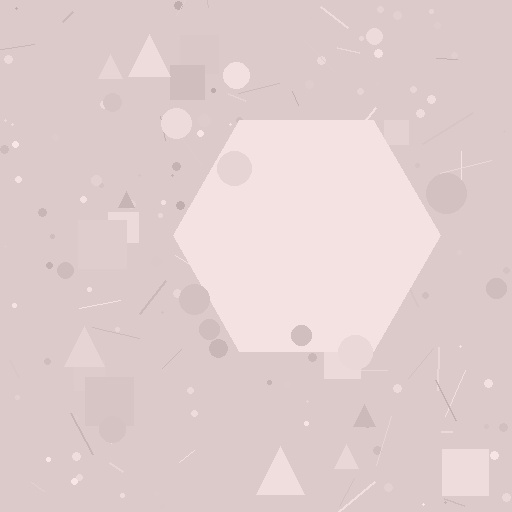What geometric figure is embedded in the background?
A hexagon is embedded in the background.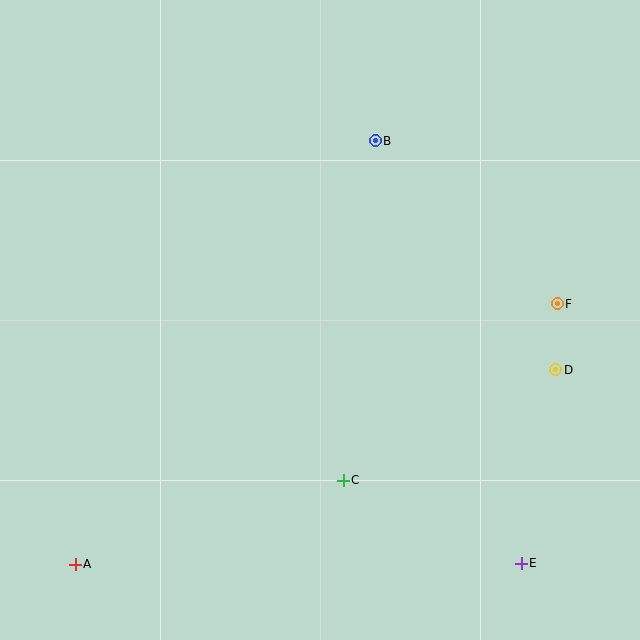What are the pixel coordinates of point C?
Point C is at (343, 480).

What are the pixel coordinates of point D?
Point D is at (556, 370).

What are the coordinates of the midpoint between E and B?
The midpoint between E and B is at (448, 352).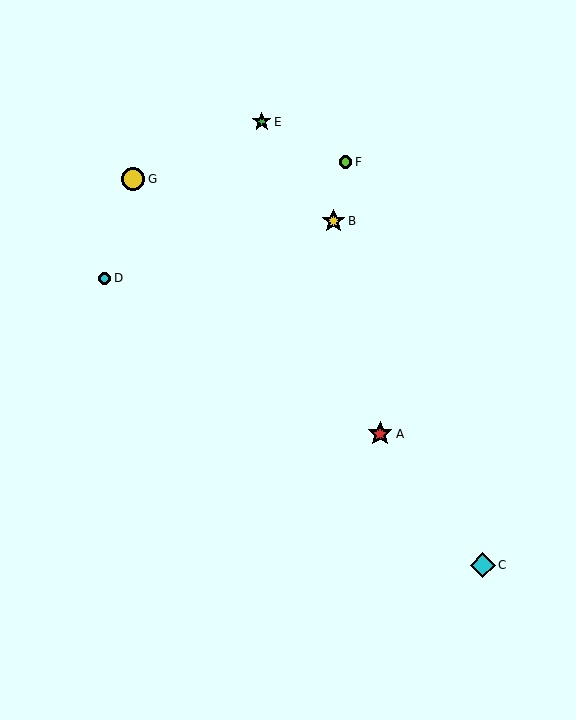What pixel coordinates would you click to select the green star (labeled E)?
Click at (262, 122) to select the green star E.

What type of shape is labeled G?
Shape G is a yellow circle.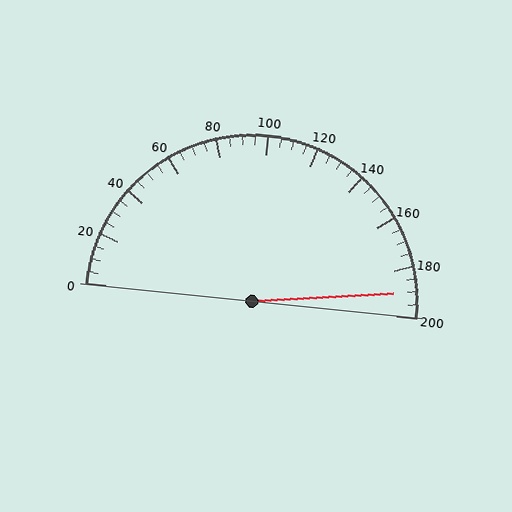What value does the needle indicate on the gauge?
The needle indicates approximately 190.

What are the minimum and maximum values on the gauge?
The gauge ranges from 0 to 200.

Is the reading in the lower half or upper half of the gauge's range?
The reading is in the upper half of the range (0 to 200).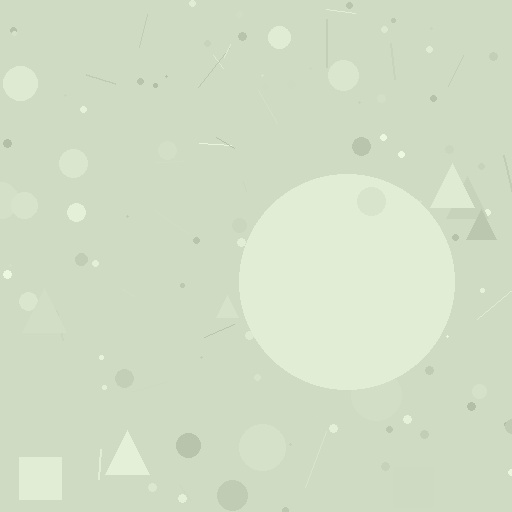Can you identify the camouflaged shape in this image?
The camouflaged shape is a circle.